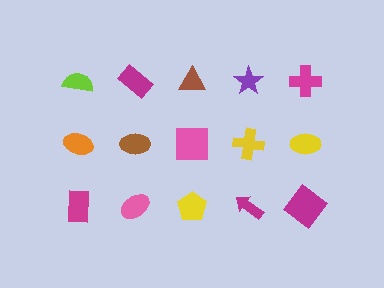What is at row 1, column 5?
A magenta cross.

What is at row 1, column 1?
A lime semicircle.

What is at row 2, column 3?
A pink square.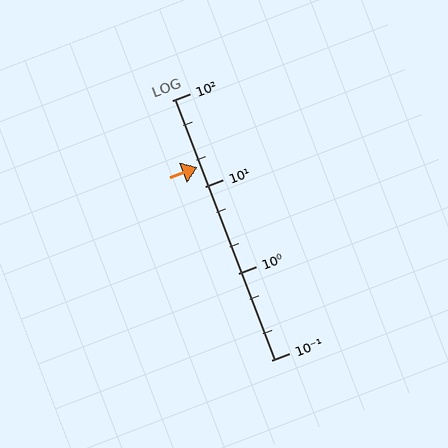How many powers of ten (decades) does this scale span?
The scale spans 3 decades, from 0.1 to 100.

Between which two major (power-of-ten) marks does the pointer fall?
The pointer is between 10 and 100.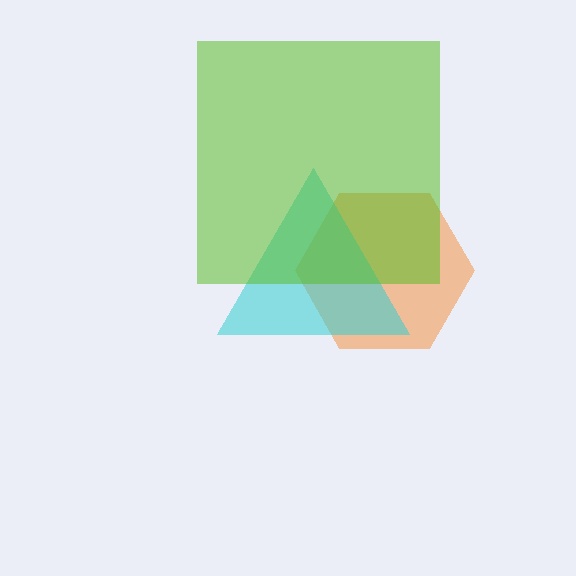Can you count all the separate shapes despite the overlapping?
Yes, there are 3 separate shapes.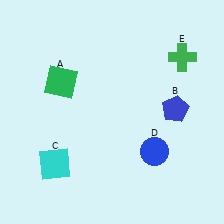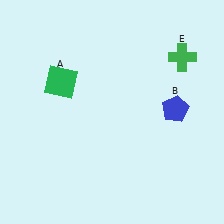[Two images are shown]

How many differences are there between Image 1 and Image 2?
There are 2 differences between the two images.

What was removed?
The cyan square (C), the blue circle (D) were removed in Image 2.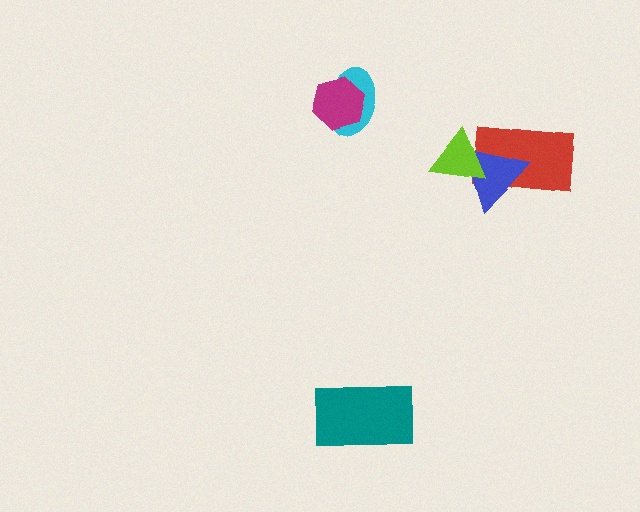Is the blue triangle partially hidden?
Yes, it is partially covered by another shape.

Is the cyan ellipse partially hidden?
Yes, it is partially covered by another shape.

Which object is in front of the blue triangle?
The lime triangle is in front of the blue triangle.